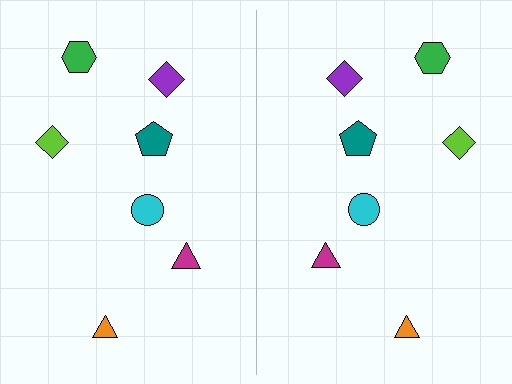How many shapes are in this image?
There are 14 shapes in this image.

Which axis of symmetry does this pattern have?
The pattern has a vertical axis of symmetry running through the center of the image.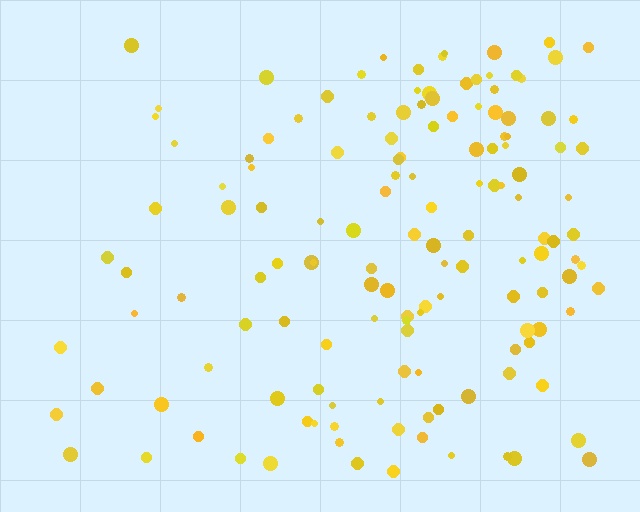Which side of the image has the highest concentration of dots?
The right.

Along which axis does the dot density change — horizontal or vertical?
Horizontal.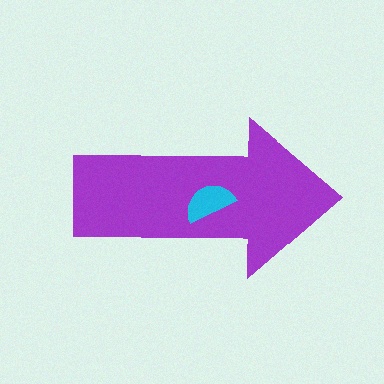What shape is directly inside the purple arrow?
The cyan semicircle.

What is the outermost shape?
The purple arrow.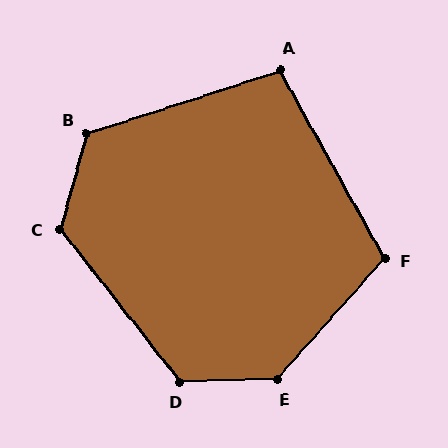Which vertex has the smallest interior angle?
A, at approximately 101 degrees.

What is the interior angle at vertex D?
Approximately 127 degrees (obtuse).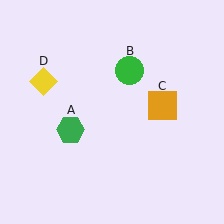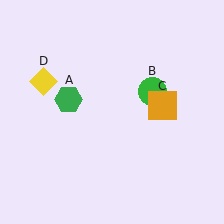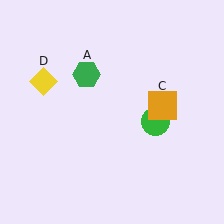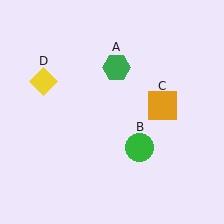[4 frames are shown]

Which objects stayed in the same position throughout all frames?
Orange square (object C) and yellow diamond (object D) remained stationary.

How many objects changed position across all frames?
2 objects changed position: green hexagon (object A), green circle (object B).